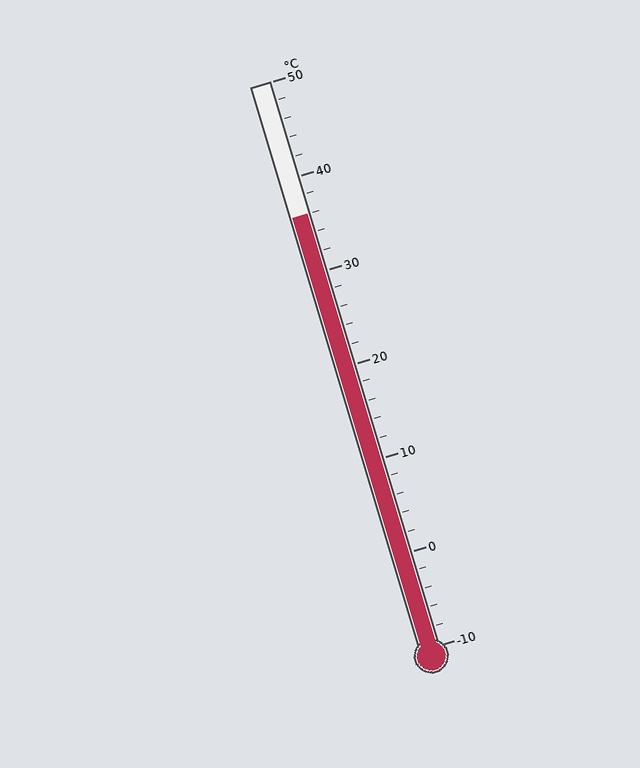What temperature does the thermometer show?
The thermometer shows approximately 36°C.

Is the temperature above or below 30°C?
The temperature is above 30°C.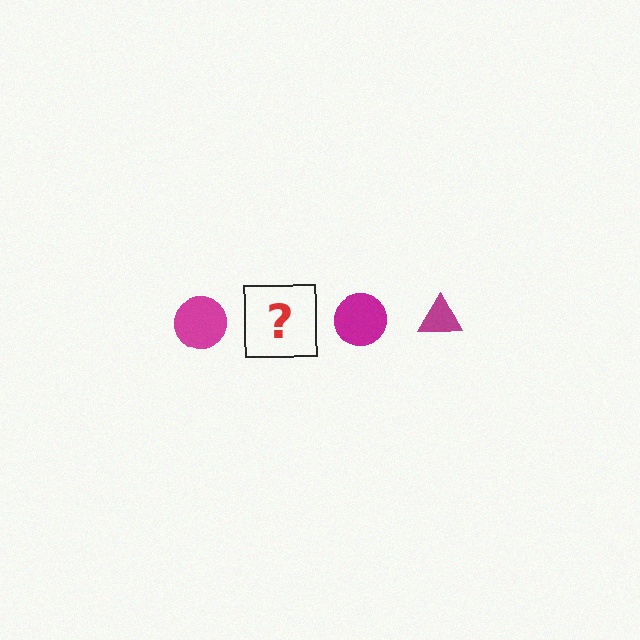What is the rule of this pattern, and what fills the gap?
The rule is that the pattern cycles through circle, triangle shapes in magenta. The gap should be filled with a magenta triangle.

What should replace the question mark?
The question mark should be replaced with a magenta triangle.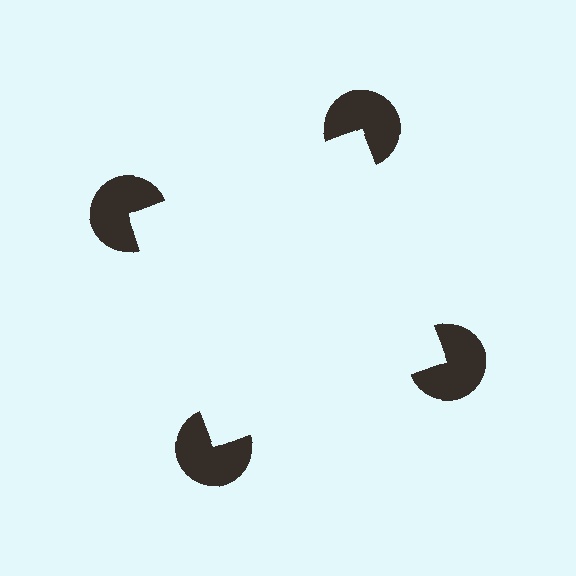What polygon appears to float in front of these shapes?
An illusory square — its edges are inferred from the aligned wedge cuts in the pac-man discs, not physically drawn.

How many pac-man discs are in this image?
There are 4 — one at each vertex of the illusory square.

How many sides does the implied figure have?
4 sides.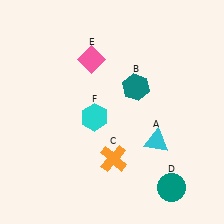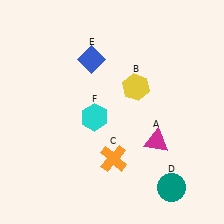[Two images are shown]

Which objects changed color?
A changed from cyan to magenta. B changed from teal to yellow. E changed from pink to blue.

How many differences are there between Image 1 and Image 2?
There are 3 differences between the two images.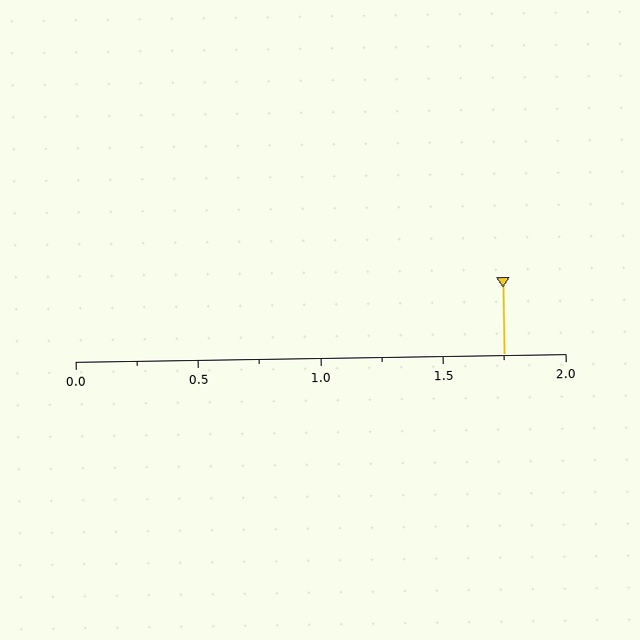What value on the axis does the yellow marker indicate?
The marker indicates approximately 1.75.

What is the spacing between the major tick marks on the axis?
The major ticks are spaced 0.5 apart.